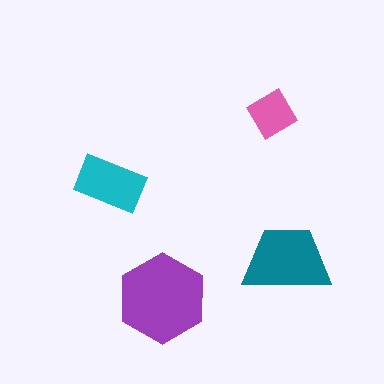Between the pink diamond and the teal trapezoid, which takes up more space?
The teal trapezoid.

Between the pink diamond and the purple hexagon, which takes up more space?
The purple hexagon.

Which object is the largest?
The purple hexagon.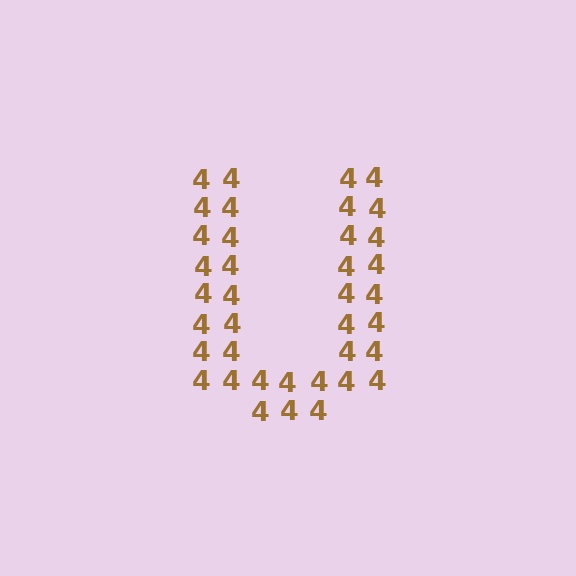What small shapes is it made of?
It is made of small digit 4's.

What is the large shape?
The large shape is the letter U.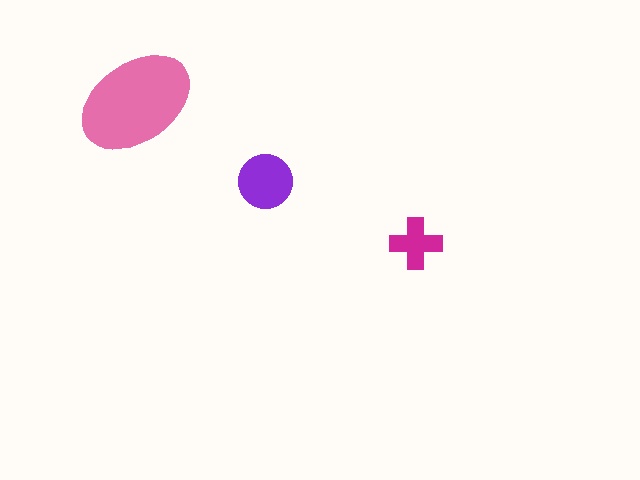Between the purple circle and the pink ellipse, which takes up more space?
The pink ellipse.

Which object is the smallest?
The magenta cross.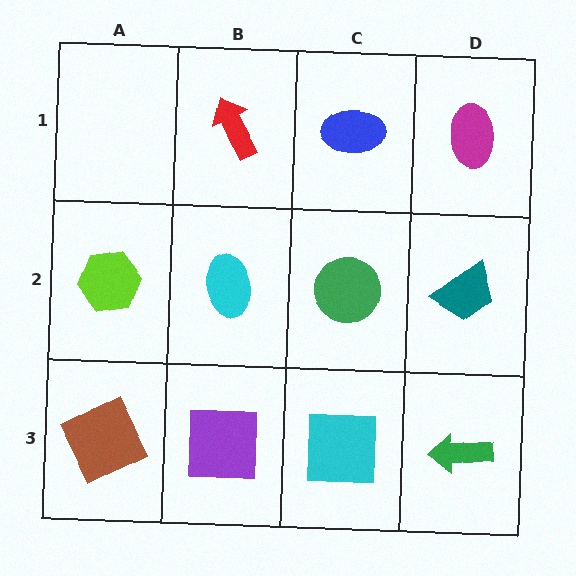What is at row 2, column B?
A cyan ellipse.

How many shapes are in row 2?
4 shapes.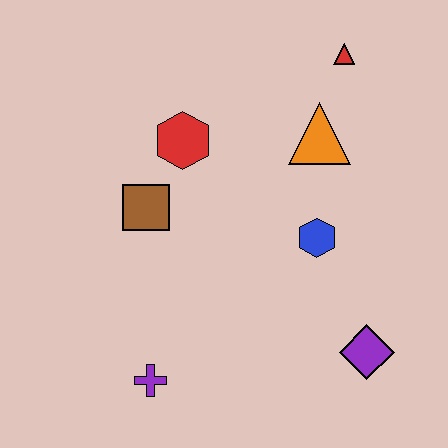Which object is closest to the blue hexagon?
The orange triangle is closest to the blue hexagon.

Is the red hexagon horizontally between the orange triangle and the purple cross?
Yes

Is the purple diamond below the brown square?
Yes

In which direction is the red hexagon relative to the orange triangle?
The red hexagon is to the left of the orange triangle.